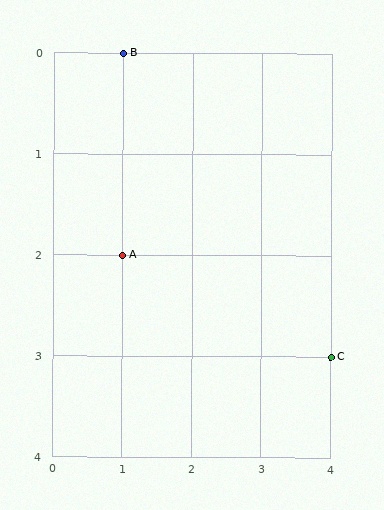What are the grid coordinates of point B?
Point B is at grid coordinates (1, 0).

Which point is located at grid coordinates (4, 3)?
Point C is at (4, 3).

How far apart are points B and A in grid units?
Points B and A are 2 rows apart.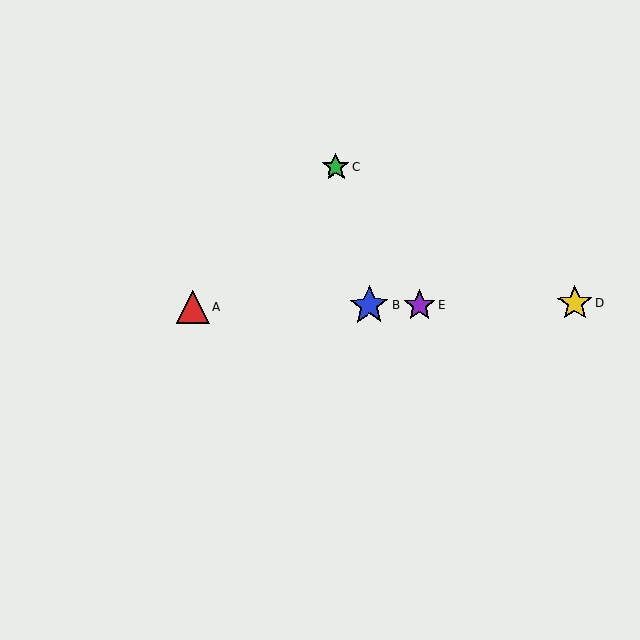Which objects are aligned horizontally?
Objects A, B, D, E are aligned horizontally.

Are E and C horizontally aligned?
No, E is at y≈305 and C is at y≈167.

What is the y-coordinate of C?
Object C is at y≈167.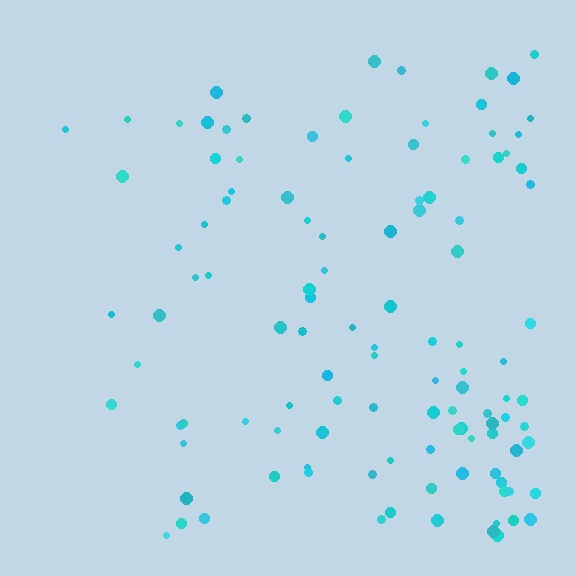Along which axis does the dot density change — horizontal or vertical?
Horizontal.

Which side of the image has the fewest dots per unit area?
The left.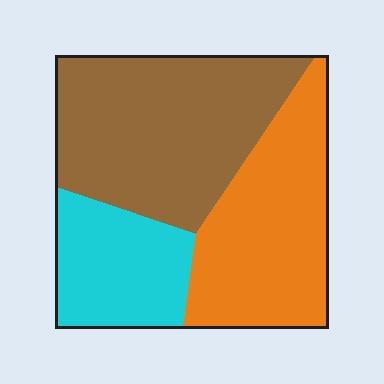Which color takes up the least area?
Cyan, at roughly 20%.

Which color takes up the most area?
Brown, at roughly 45%.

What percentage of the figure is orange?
Orange covers about 35% of the figure.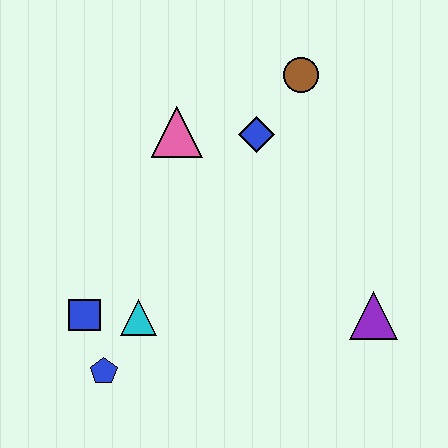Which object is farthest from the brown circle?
The blue pentagon is farthest from the brown circle.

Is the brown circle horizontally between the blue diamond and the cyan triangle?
No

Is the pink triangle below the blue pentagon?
No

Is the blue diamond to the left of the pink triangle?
No